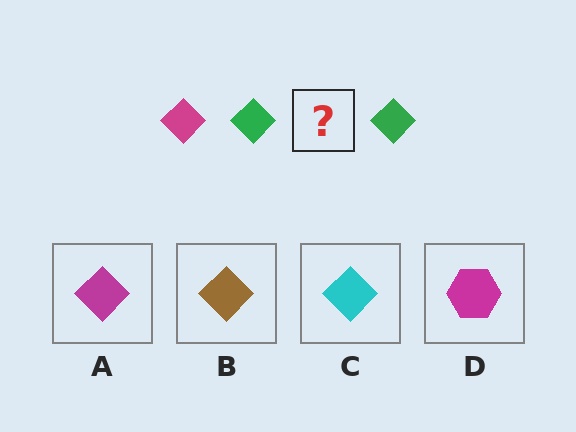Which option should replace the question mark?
Option A.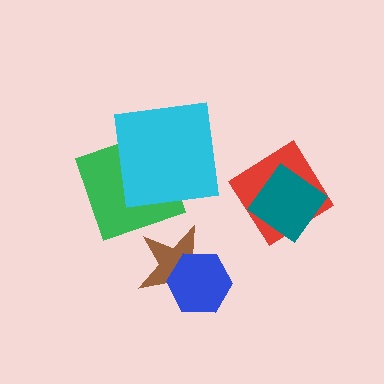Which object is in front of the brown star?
The blue hexagon is in front of the brown star.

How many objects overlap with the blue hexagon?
1 object overlaps with the blue hexagon.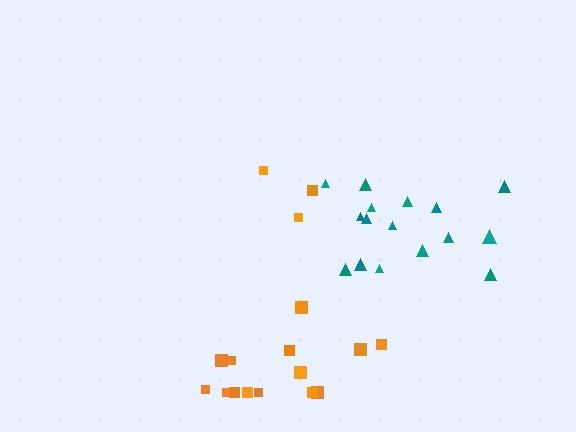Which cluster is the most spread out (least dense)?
Orange.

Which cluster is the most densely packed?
Teal.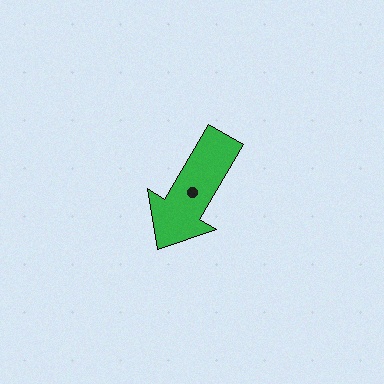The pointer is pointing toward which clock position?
Roughly 7 o'clock.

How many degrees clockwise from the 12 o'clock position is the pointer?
Approximately 211 degrees.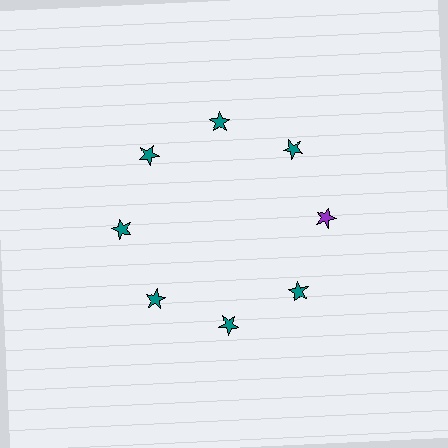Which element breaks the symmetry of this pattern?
The purple star at roughly the 3 o'clock position breaks the symmetry. All other shapes are teal stars.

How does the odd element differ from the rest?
It has a different color: purple instead of teal.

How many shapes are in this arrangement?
There are 8 shapes arranged in a ring pattern.